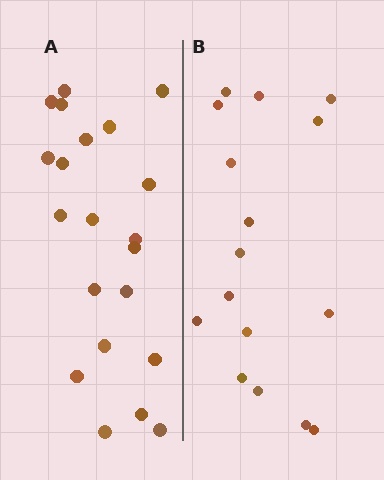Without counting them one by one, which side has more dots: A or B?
Region A (the left region) has more dots.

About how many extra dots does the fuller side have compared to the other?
Region A has about 5 more dots than region B.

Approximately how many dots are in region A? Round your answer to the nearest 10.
About 20 dots. (The exact count is 21, which rounds to 20.)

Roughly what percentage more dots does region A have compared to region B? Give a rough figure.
About 30% more.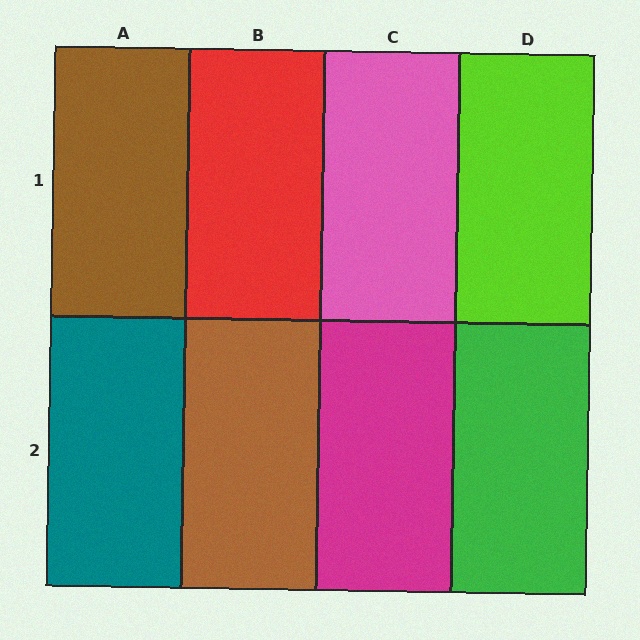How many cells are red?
1 cell is red.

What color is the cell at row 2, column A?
Teal.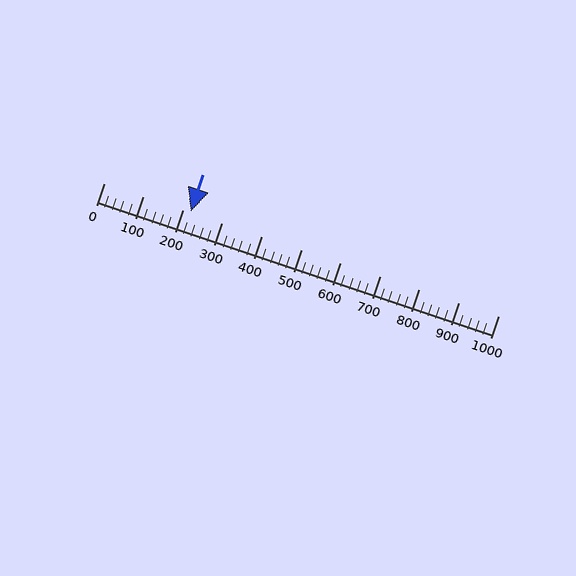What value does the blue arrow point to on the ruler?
The blue arrow points to approximately 220.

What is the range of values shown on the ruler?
The ruler shows values from 0 to 1000.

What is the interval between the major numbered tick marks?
The major tick marks are spaced 100 units apart.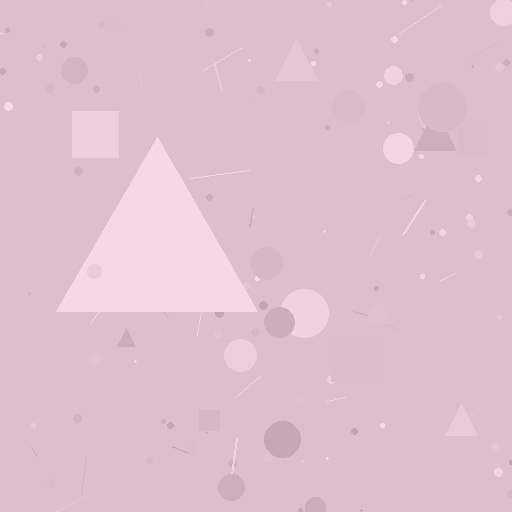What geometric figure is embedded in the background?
A triangle is embedded in the background.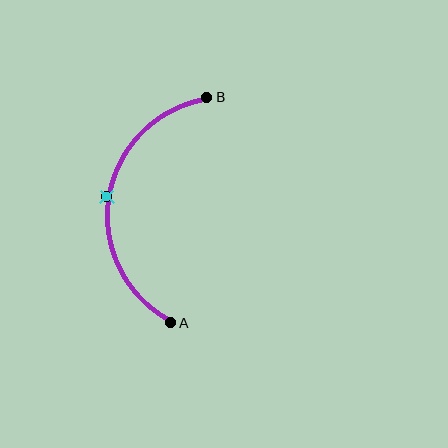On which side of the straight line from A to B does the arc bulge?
The arc bulges to the left of the straight line connecting A and B.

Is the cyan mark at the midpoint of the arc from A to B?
Yes. The cyan mark lies on the arc at equal arc-length from both A and B — it is the arc midpoint.